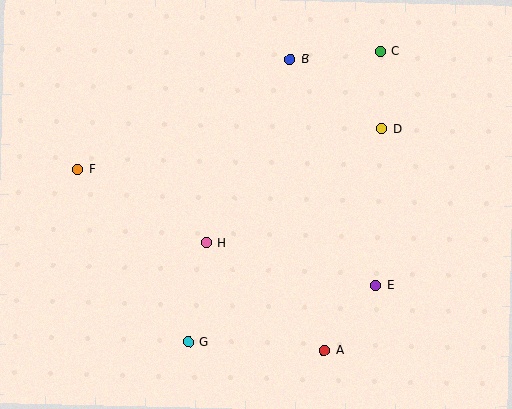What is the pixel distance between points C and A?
The distance between C and A is 304 pixels.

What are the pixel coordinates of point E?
Point E is at (376, 285).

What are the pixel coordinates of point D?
Point D is at (381, 129).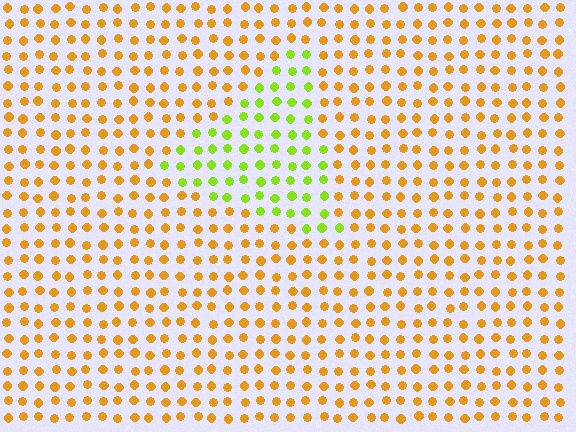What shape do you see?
I see a triangle.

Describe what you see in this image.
The image is filled with small orange elements in a uniform arrangement. A triangle-shaped region is visible where the elements are tinted to a slightly different hue, forming a subtle color boundary.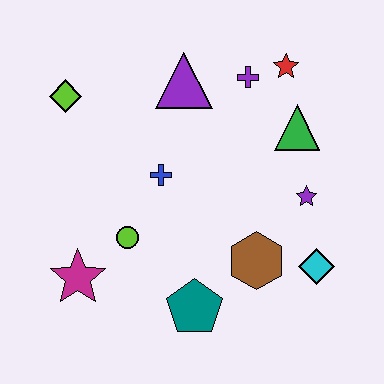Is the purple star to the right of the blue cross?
Yes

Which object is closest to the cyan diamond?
The brown hexagon is closest to the cyan diamond.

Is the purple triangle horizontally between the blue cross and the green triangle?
Yes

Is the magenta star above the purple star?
No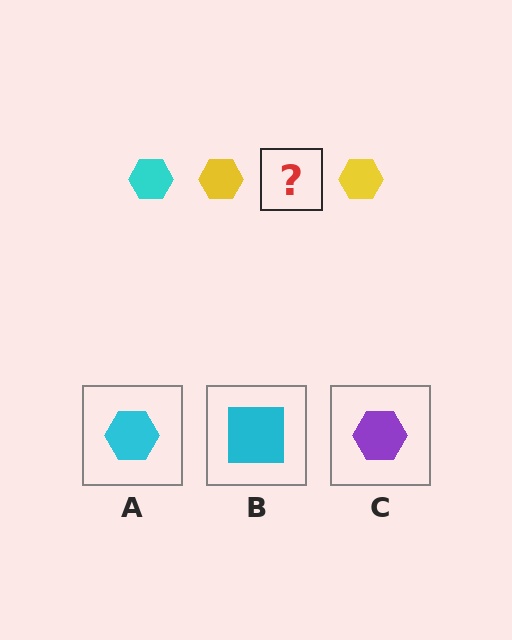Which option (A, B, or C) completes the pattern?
A.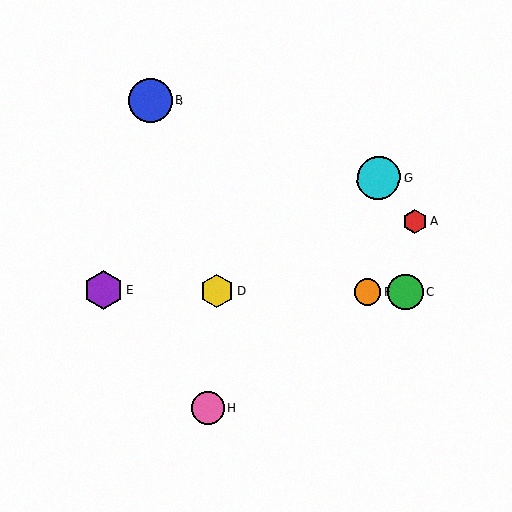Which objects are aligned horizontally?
Objects C, D, E, F are aligned horizontally.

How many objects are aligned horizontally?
4 objects (C, D, E, F) are aligned horizontally.